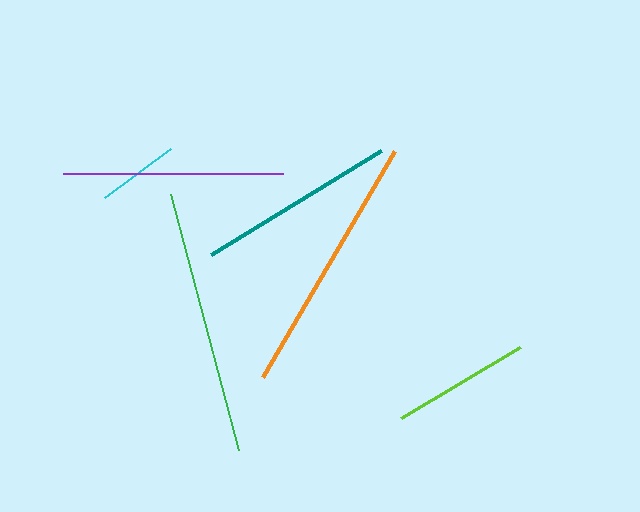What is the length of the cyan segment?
The cyan segment is approximately 82 pixels long.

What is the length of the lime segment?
The lime segment is approximately 139 pixels long.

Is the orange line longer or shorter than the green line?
The green line is longer than the orange line.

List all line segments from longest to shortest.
From longest to shortest: green, orange, purple, teal, lime, cyan.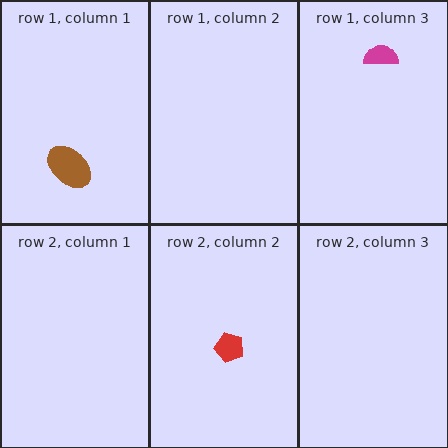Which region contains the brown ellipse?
The row 1, column 1 region.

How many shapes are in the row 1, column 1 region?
1.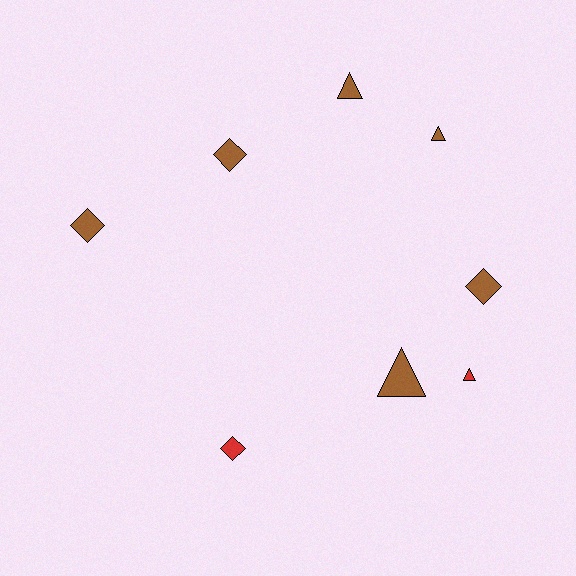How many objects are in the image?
There are 8 objects.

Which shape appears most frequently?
Diamond, with 4 objects.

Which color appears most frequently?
Brown, with 6 objects.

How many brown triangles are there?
There are 3 brown triangles.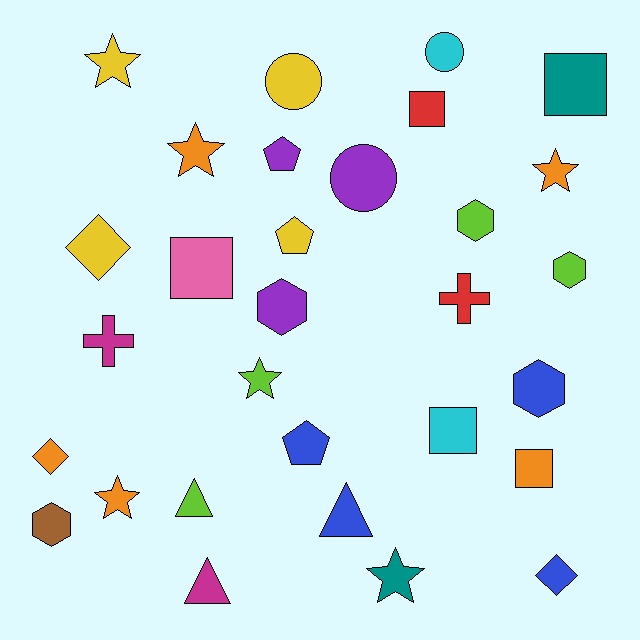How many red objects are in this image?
There are 2 red objects.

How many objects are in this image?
There are 30 objects.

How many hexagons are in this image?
There are 5 hexagons.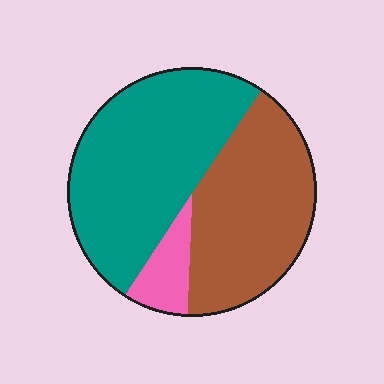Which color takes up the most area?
Teal, at roughly 50%.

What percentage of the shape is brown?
Brown takes up about two fifths (2/5) of the shape.